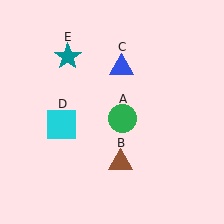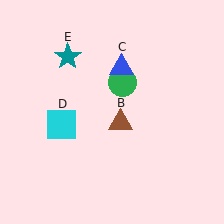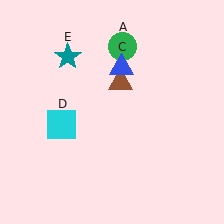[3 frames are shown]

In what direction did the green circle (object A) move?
The green circle (object A) moved up.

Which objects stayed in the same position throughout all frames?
Blue triangle (object C) and cyan square (object D) and teal star (object E) remained stationary.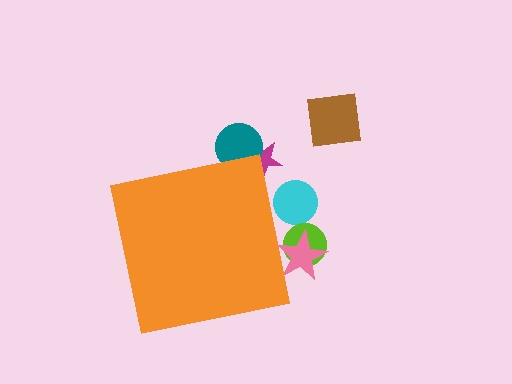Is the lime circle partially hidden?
Yes, the lime circle is partially hidden behind the orange square.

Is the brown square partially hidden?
No, the brown square is fully visible.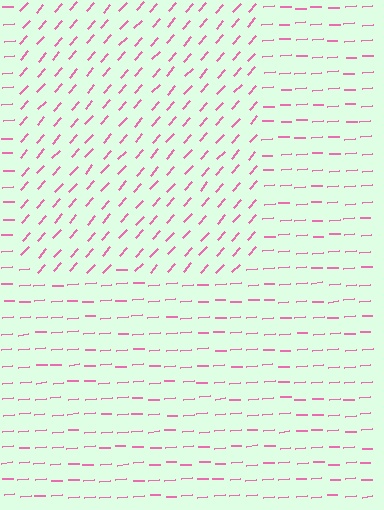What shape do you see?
I see a rectangle.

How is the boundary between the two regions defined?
The boundary is defined purely by a change in line orientation (approximately 45 degrees difference). All lines are the same color and thickness.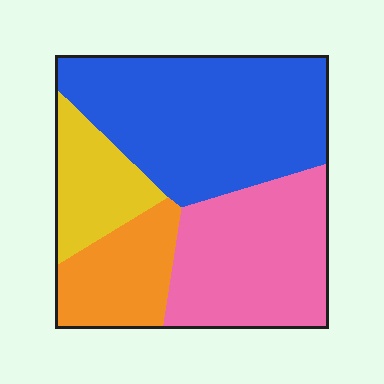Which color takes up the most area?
Blue, at roughly 40%.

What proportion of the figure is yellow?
Yellow takes up about one eighth (1/8) of the figure.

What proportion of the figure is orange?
Orange covers around 15% of the figure.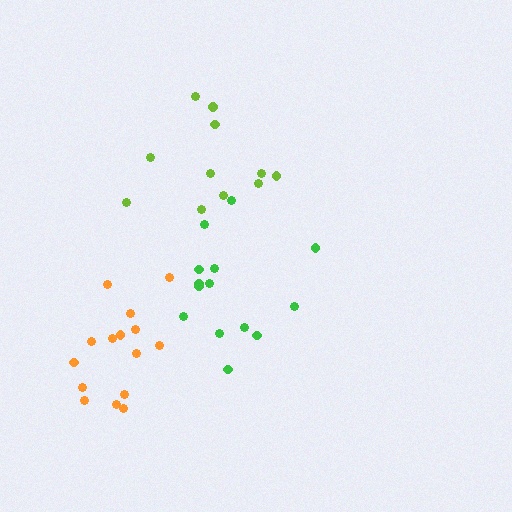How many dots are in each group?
Group 1: 11 dots, Group 2: 14 dots, Group 3: 15 dots (40 total).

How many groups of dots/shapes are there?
There are 3 groups.